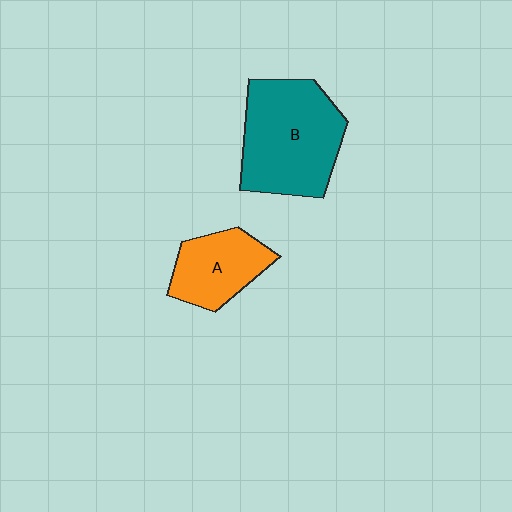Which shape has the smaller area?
Shape A (orange).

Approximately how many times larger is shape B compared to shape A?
Approximately 1.8 times.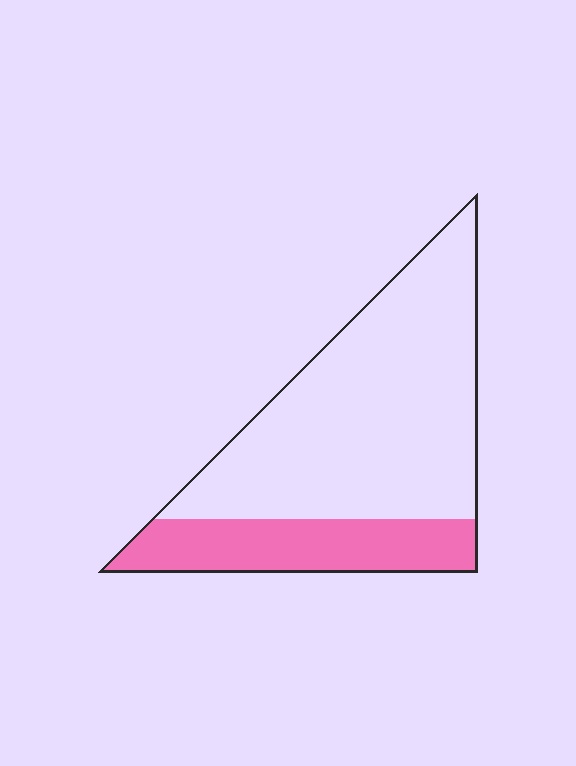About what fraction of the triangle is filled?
About one quarter (1/4).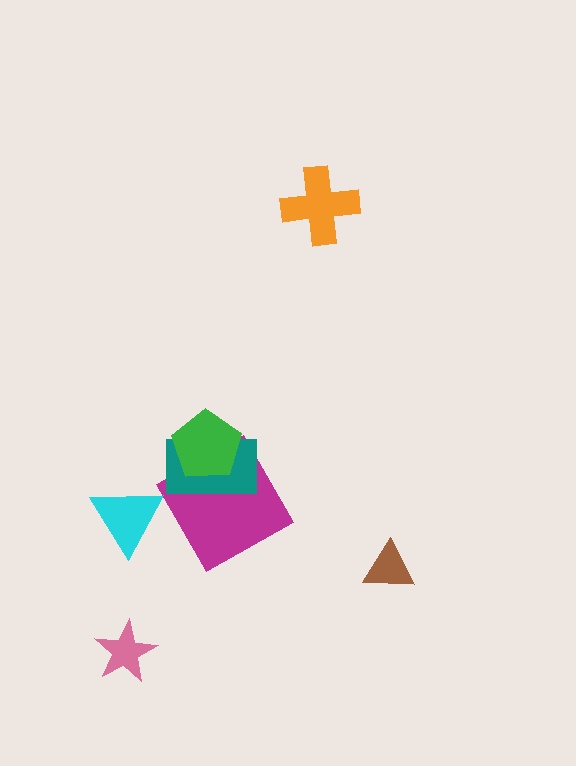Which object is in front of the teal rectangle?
The green pentagon is in front of the teal rectangle.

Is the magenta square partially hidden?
Yes, it is partially covered by another shape.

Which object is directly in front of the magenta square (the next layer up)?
The teal rectangle is directly in front of the magenta square.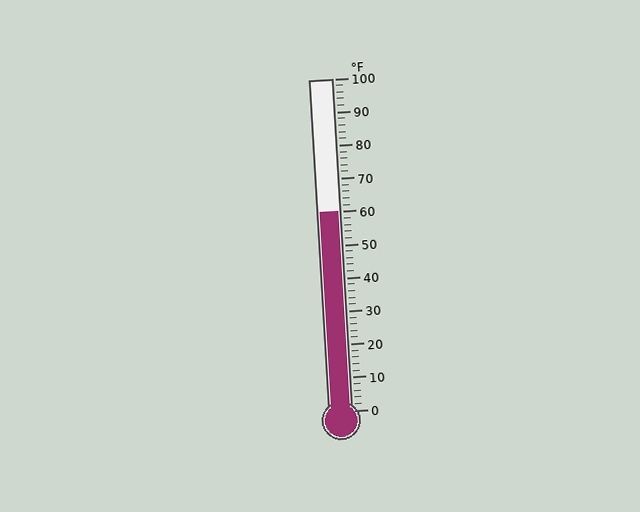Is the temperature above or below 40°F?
The temperature is above 40°F.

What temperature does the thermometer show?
The thermometer shows approximately 60°F.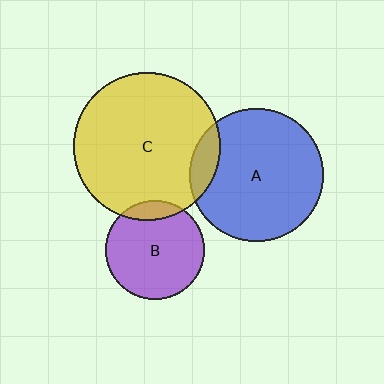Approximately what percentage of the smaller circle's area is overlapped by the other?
Approximately 10%.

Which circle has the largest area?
Circle C (yellow).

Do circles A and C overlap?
Yes.